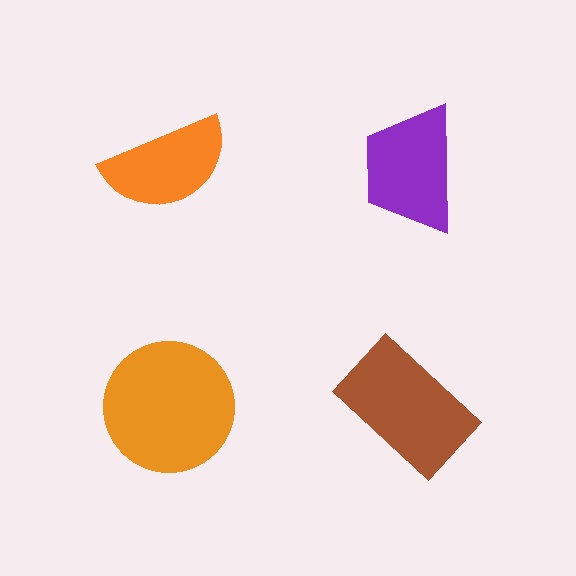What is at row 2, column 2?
A brown rectangle.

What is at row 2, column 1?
An orange circle.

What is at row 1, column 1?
An orange semicircle.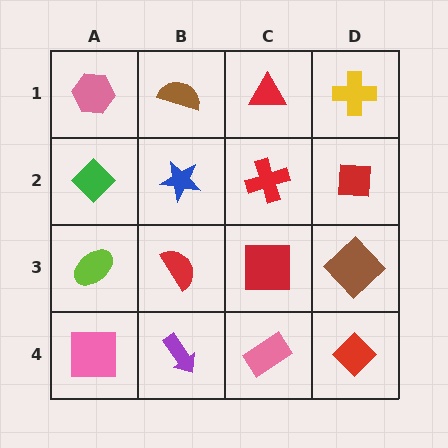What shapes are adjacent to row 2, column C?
A red triangle (row 1, column C), a red square (row 3, column C), a blue star (row 2, column B), a red square (row 2, column D).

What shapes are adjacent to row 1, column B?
A blue star (row 2, column B), a pink hexagon (row 1, column A), a red triangle (row 1, column C).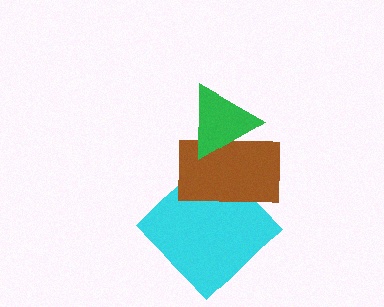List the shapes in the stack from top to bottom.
From top to bottom: the green triangle, the brown rectangle, the cyan diamond.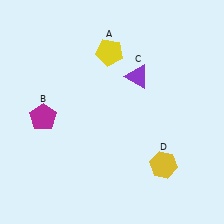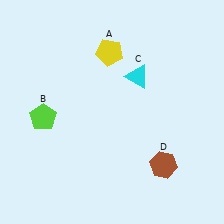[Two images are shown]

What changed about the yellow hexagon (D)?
In Image 1, D is yellow. In Image 2, it changed to brown.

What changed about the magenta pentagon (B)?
In Image 1, B is magenta. In Image 2, it changed to lime.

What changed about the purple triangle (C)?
In Image 1, C is purple. In Image 2, it changed to cyan.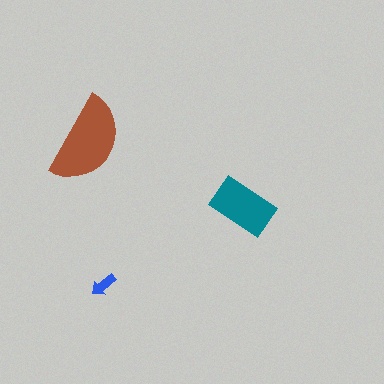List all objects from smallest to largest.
The blue arrow, the teal rectangle, the brown semicircle.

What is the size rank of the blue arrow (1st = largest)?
3rd.